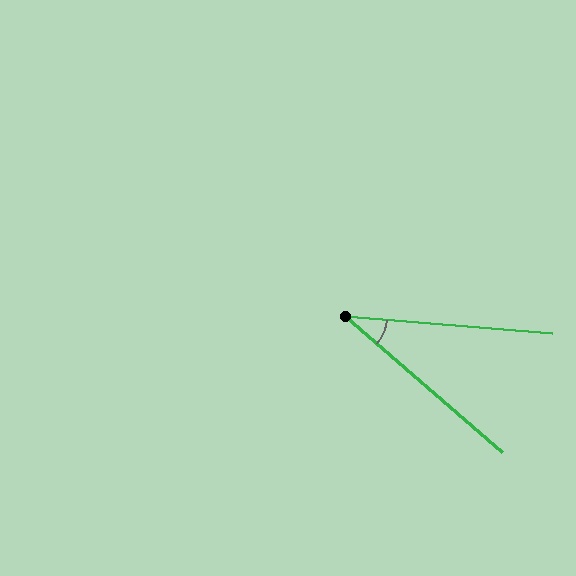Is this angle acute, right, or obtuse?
It is acute.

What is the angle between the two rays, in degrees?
Approximately 36 degrees.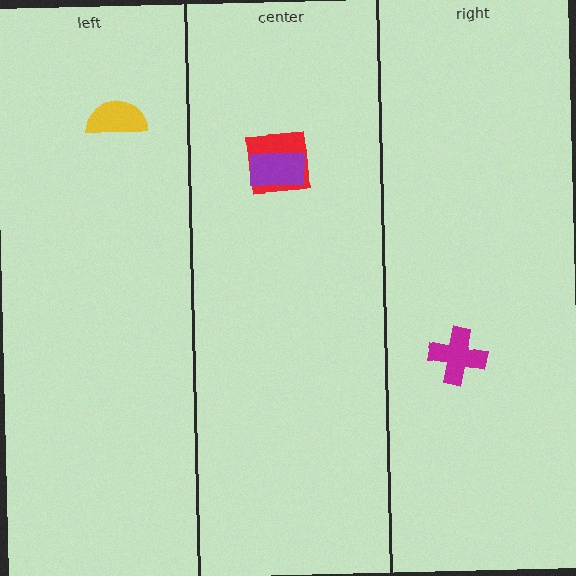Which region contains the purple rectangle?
The center region.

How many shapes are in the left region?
1.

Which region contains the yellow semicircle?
The left region.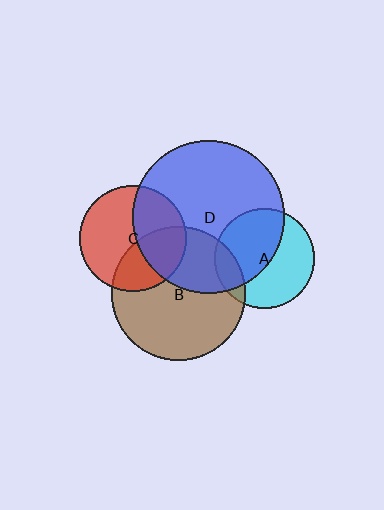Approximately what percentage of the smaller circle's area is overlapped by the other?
Approximately 35%.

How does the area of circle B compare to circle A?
Approximately 1.8 times.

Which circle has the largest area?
Circle D (blue).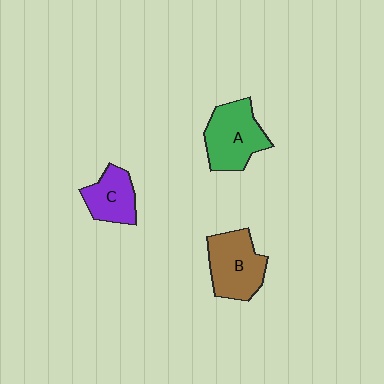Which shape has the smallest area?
Shape C (purple).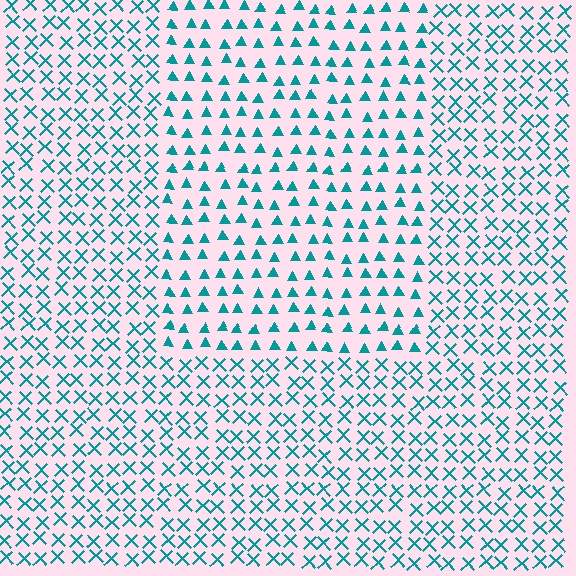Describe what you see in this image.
The image is filled with small teal elements arranged in a uniform grid. A rectangle-shaped region contains triangles, while the surrounding area contains X marks. The boundary is defined purely by the change in element shape.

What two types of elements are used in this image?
The image uses triangles inside the rectangle region and X marks outside it.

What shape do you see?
I see a rectangle.